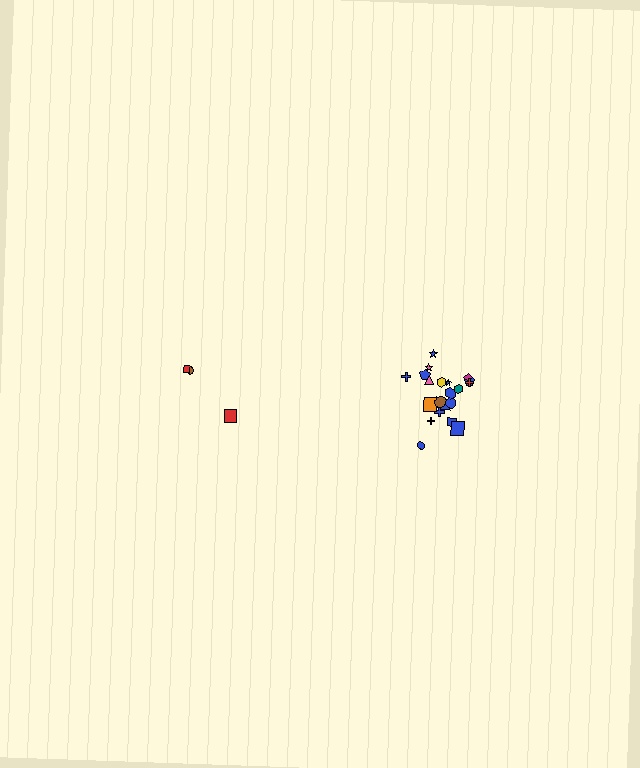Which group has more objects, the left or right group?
The right group.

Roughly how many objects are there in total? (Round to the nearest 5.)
Roughly 25 objects in total.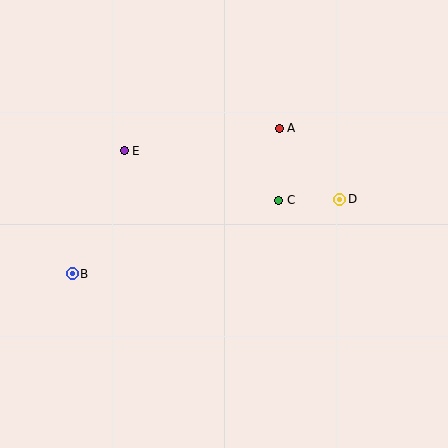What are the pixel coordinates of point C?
Point C is at (279, 200).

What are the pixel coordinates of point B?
Point B is at (72, 274).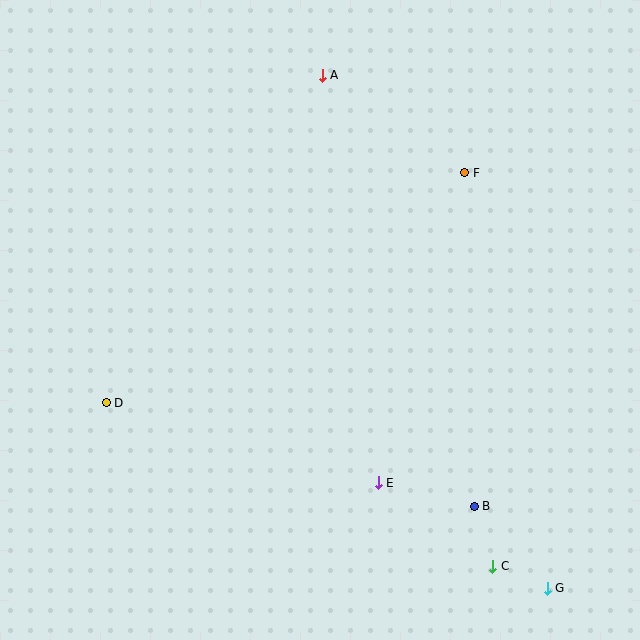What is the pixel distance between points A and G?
The distance between A and G is 560 pixels.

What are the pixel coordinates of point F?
Point F is at (465, 173).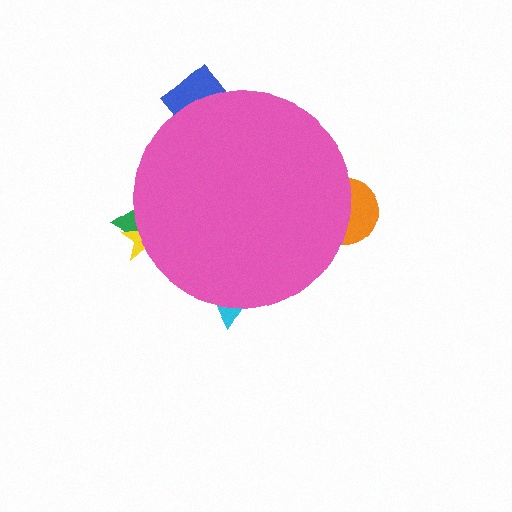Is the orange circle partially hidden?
Yes, the orange circle is partially hidden behind the pink circle.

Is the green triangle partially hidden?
Yes, the green triangle is partially hidden behind the pink circle.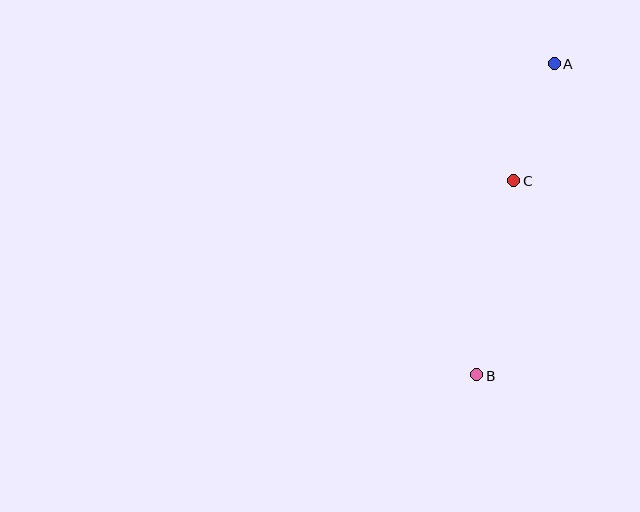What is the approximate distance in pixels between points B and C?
The distance between B and C is approximately 198 pixels.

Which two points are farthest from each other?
Points A and B are farthest from each other.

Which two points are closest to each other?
Points A and C are closest to each other.